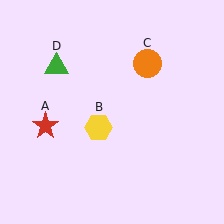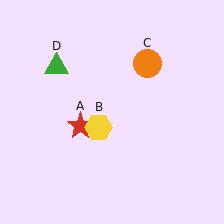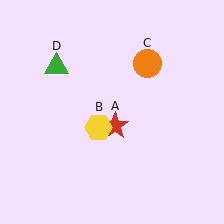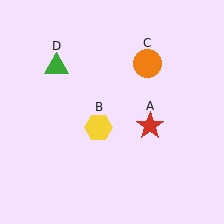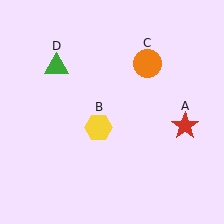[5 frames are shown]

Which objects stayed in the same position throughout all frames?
Yellow hexagon (object B) and orange circle (object C) and green triangle (object D) remained stationary.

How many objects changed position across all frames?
1 object changed position: red star (object A).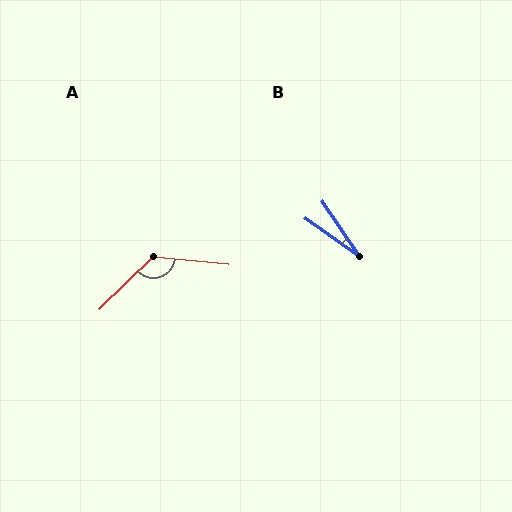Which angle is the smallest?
B, at approximately 21 degrees.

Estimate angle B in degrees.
Approximately 21 degrees.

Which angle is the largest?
A, at approximately 130 degrees.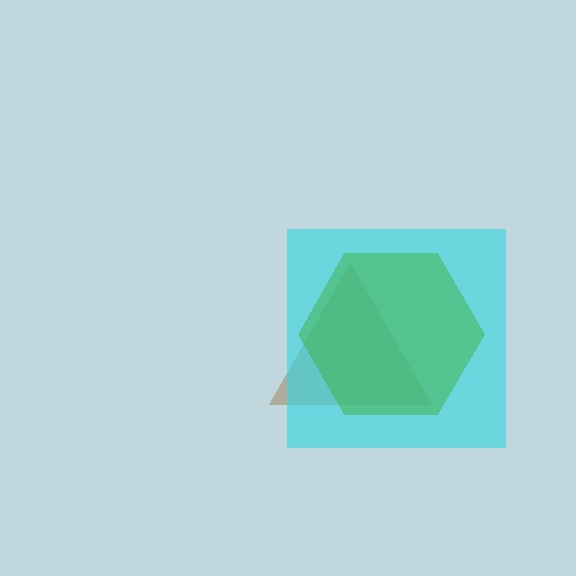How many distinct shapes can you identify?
There are 3 distinct shapes: a brown triangle, a cyan square, a green hexagon.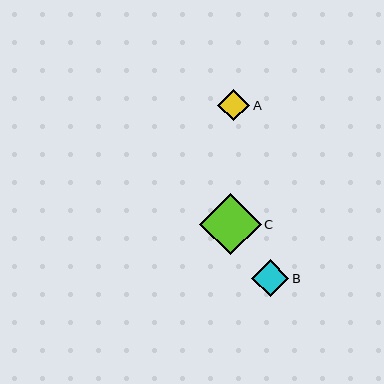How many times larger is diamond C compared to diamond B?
Diamond C is approximately 1.7 times the size of diamond B.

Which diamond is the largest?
Diamond C is the largest with a size of approximately 62 pixels.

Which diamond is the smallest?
Diamond A is the smallest with a size of approximately 32 pixels.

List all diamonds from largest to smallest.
From largest to smallest: C, B, A.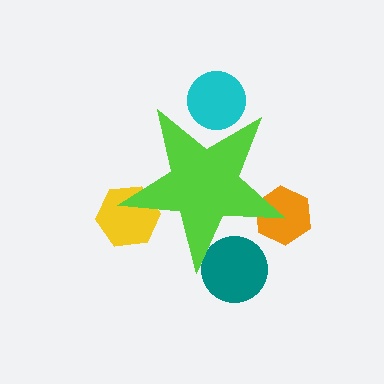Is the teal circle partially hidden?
Yes, the teal circle is partially hidden behind the lime star.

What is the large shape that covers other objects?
A lime star.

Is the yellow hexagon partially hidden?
Yes, the yellow hexagon is partially hidden behind the lime star.